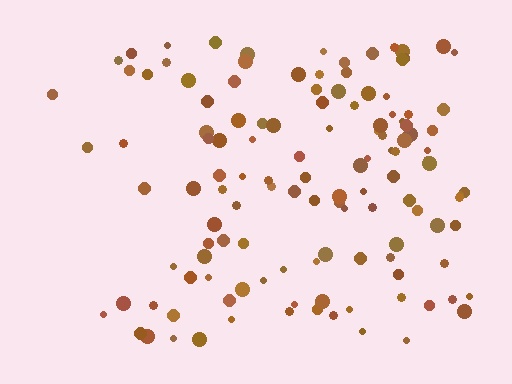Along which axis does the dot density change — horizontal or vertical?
Horizontal.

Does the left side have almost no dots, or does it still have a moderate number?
Still a moderate number, just noticeably fewer than the right.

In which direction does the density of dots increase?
From left to right, with the right side densest.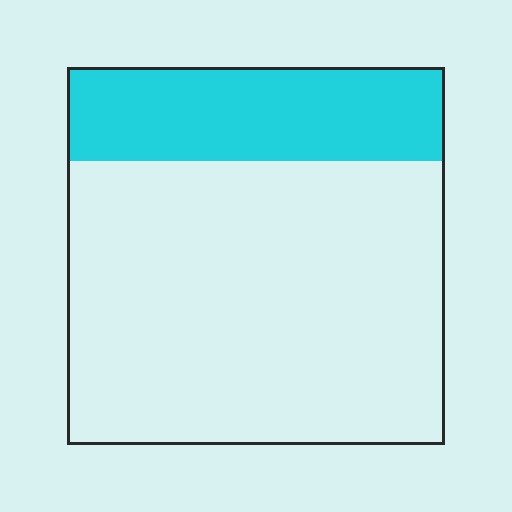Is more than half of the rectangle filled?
No.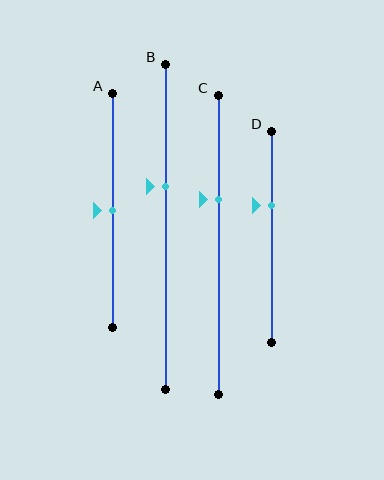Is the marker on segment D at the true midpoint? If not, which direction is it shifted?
No, the marker on segment D is shifted upward by about 15% of the segment length.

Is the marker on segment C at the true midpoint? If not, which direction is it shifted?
No, the marker on segment C is shifted upward by about 15% of the segment length.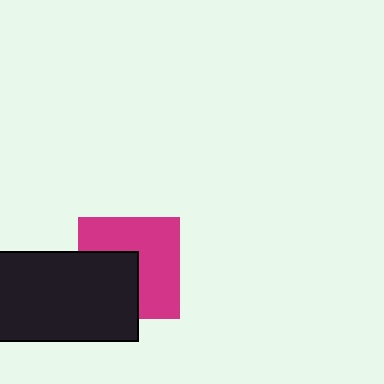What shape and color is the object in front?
The object in front is a black rectangle.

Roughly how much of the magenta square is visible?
About half of it is visible (roughly 59%).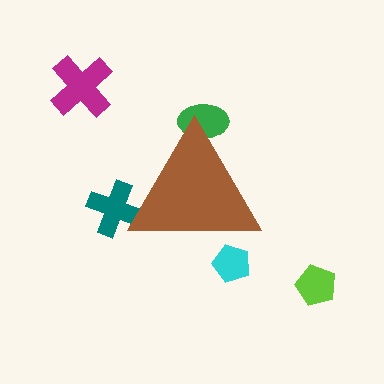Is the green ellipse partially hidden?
Yes, the green ellipse is partially hidden behind the brown triangle.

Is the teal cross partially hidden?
Yes, the teal cross is partially hidden behind the brown triangle.